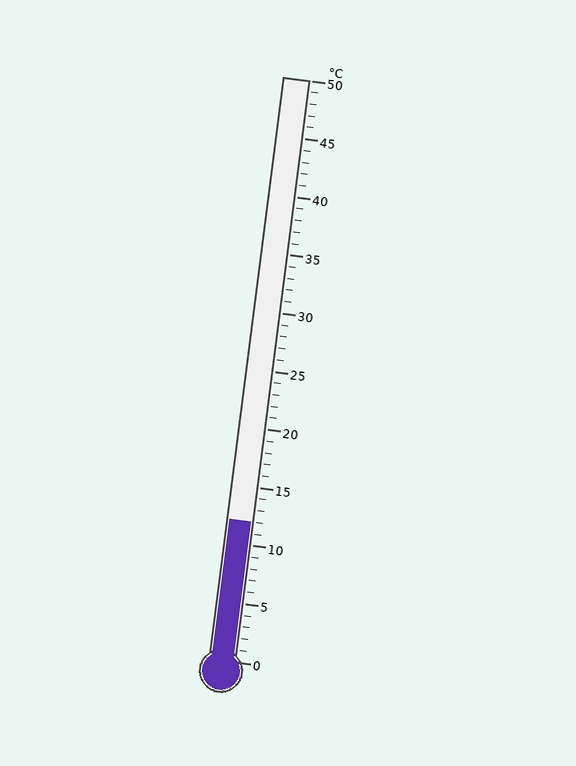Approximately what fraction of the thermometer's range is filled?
The thermometer is filled to approximately 25% of its range.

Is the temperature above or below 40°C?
The temperature is below 40°C.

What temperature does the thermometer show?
The thermometer shows approximately 12°C.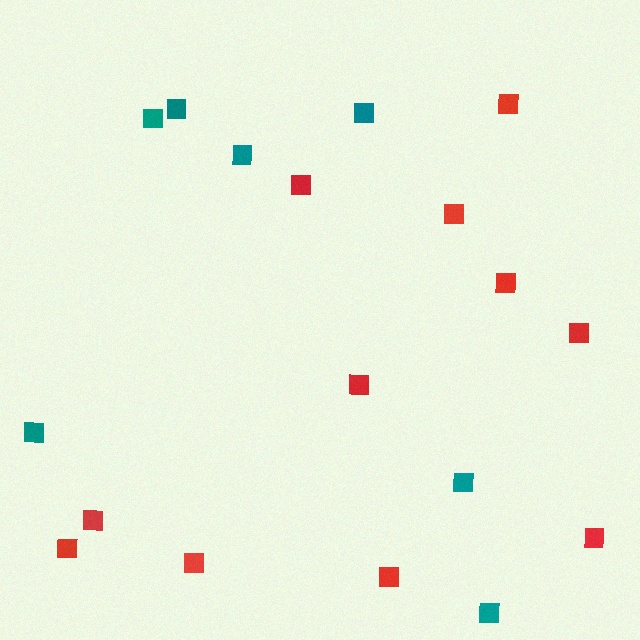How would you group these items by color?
There are 2 groups: one group of red squares (11) and one group of teal squares (7).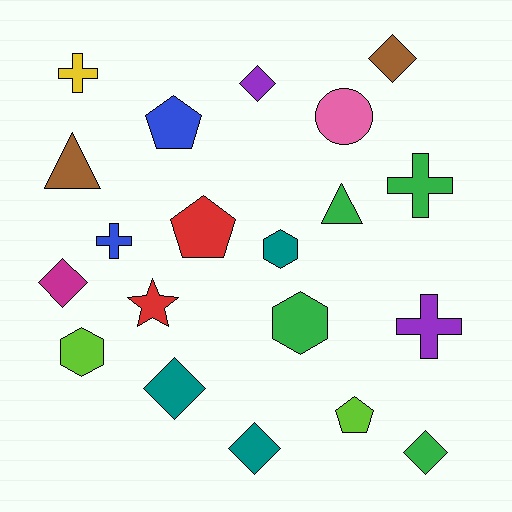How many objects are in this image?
There are 20 objects.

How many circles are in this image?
There is 1 circle.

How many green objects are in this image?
There are 4 green objects.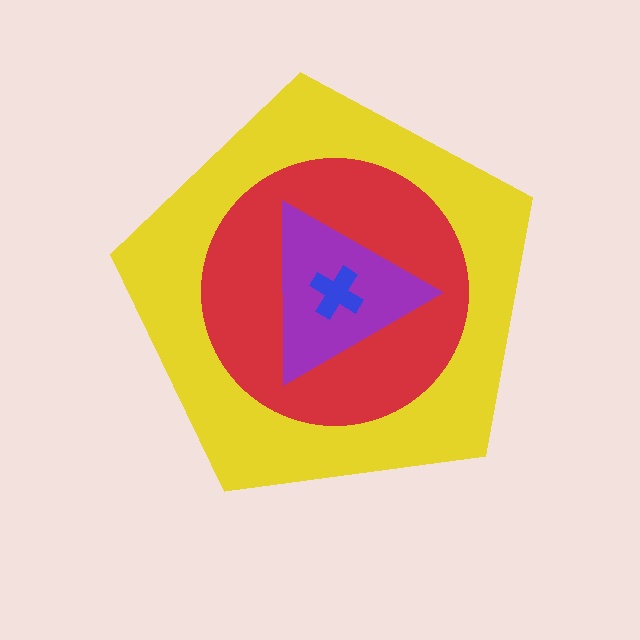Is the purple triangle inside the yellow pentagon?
Yes.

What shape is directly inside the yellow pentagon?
The red circle.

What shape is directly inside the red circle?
The purple triangle.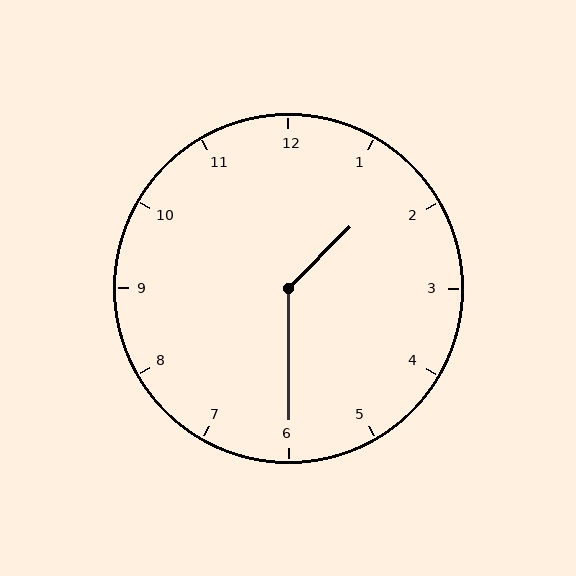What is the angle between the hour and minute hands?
Approximately 135 degrees.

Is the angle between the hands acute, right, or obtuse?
It is obtuse.